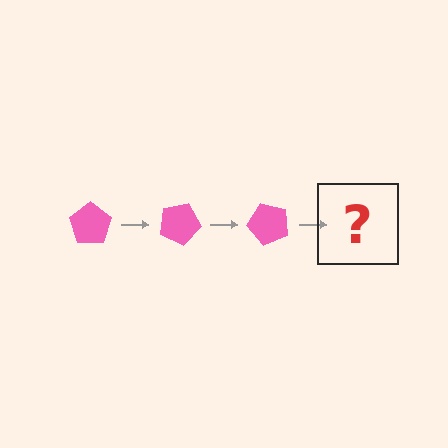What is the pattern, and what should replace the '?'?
The pattern is that the pentagon rotates 25 degrees each step. The '?' should be a pink pentagon rotated 75 degrees.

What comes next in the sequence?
The next element should be a pink pentagon rotated 75 degrees.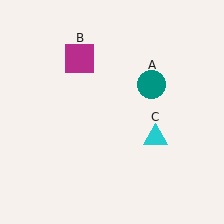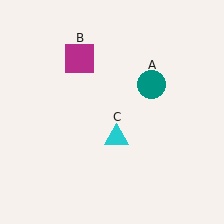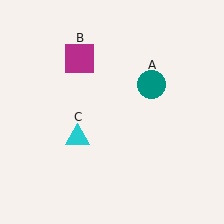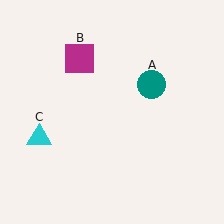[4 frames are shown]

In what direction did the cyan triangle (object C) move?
The cyan triangle (object C) moved left.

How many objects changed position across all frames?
1 object changed position: cyan triangle (object C).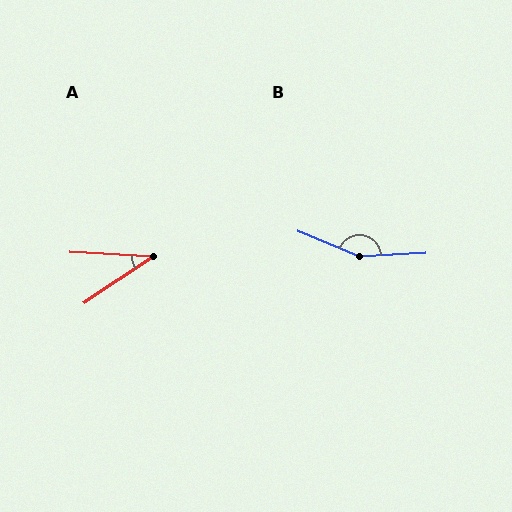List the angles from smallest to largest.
A (37°), B (155°).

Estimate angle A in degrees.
Approximately 37 degrees.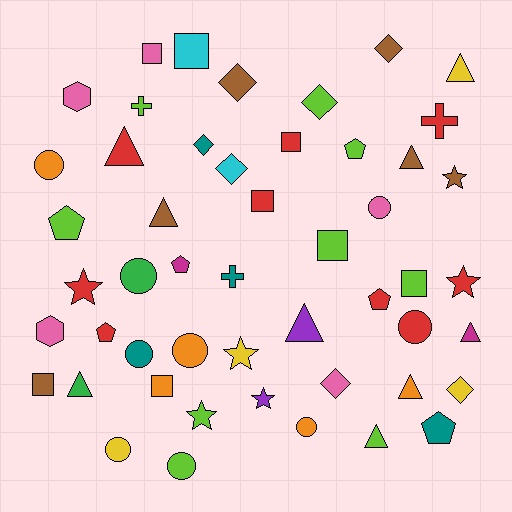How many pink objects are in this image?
There are 5 pink objects.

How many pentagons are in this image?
There are 6 pentagons.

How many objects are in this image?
There are 50 objects.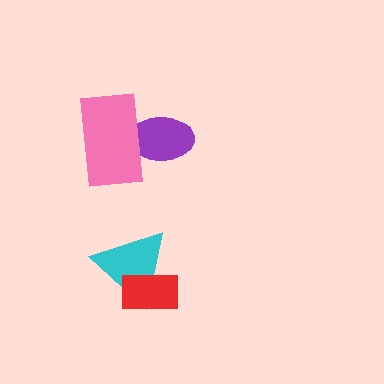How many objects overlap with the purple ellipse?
1 object overlaps with the purple ellipse.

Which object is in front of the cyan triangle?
The red rectangle is in front of the cyan triangle.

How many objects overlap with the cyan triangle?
1 object overlaps with the cyan triangle.